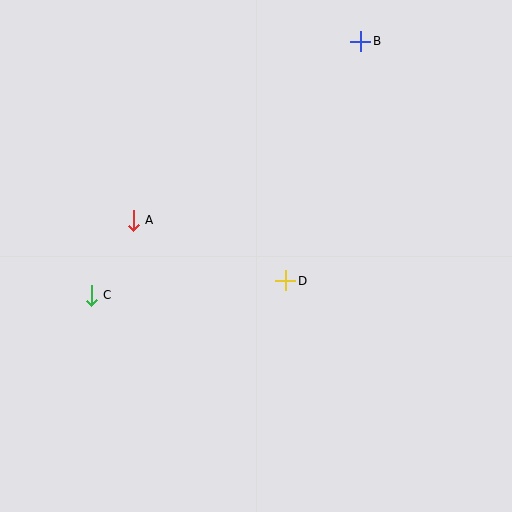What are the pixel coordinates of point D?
Point D is at (286, 281).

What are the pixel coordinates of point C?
Point C is at (91, 295).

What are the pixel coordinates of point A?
Point A is at (133, 220).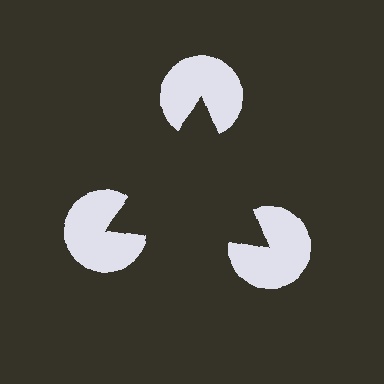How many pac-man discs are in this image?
There are 3 — one at each vertex of the illusory triangle.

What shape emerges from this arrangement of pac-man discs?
An illusory triangle — its edges are inferred from the aligned wedge cuts in the pac-man discs, not physically drawn.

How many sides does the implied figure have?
3 sides.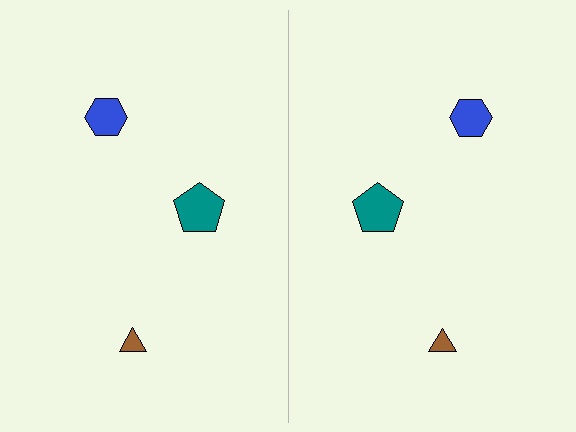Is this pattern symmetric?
Yes, this pattern has bilateral (reflection) symmetry.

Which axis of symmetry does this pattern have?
The pattern has a vertical axis of symmetry running through the center of the image.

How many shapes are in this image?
There are 6 shapes in this image.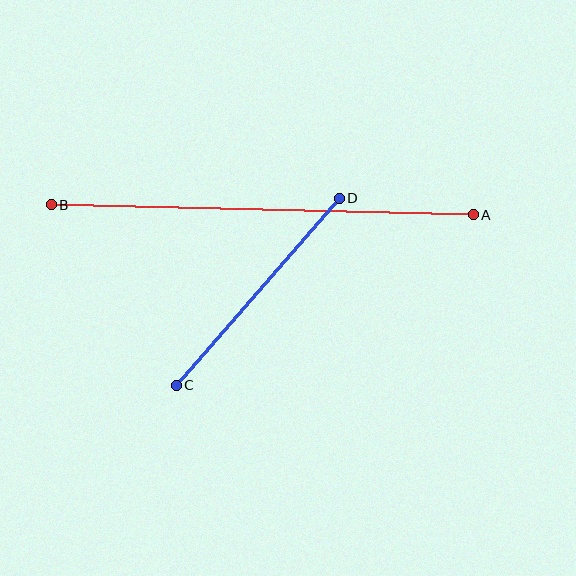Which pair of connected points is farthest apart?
Points A and B are farthest apart.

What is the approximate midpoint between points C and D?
The midpoint is at approximately (258, 292) pixels.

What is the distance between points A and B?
The distance is approximately 422 pixels.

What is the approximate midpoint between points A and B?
The midpoint is at approximately (262, 210) pixels.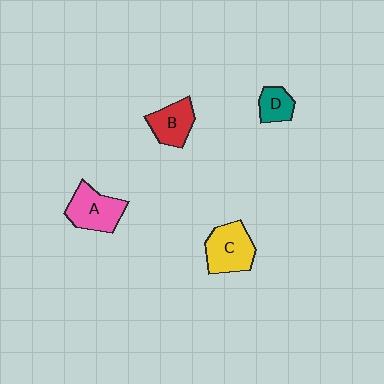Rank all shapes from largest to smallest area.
From largest to smallest: C (yellow), A (pink), B (red), D (teal).